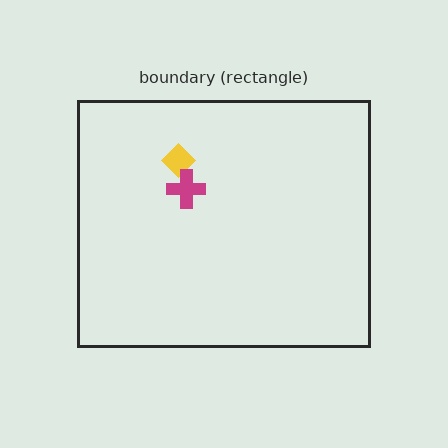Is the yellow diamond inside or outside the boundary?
Inside.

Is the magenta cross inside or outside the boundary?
Inside.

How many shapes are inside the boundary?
2 inside, 0 outside.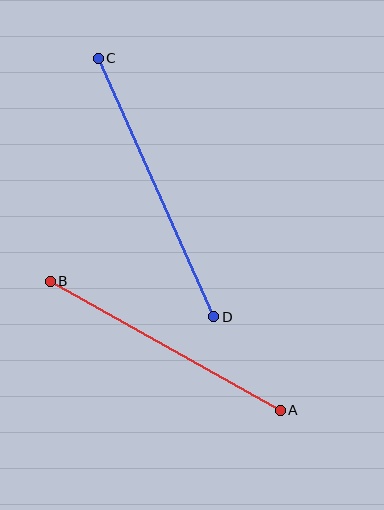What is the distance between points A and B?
The distance is approximately 264 pixels.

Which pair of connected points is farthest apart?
Points C and D are farthest apart.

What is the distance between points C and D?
The distance is approximately 283 pixels.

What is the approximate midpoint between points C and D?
The midpoint is at approximately (156, 188) pixels.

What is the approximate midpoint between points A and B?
The midpoint is at approximately (165, 346) pixels.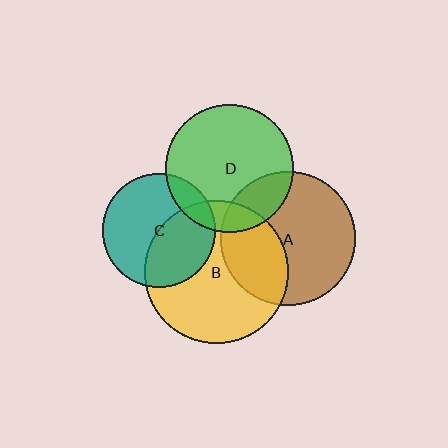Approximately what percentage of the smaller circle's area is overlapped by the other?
Approximately 15%.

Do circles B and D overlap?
Yes.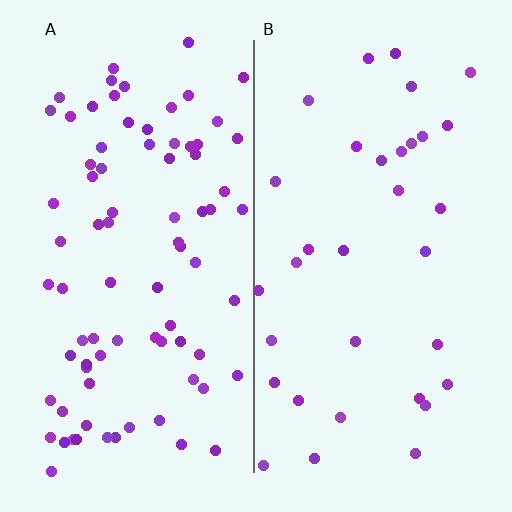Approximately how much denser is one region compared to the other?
Approximately 2.5× — region A over region B.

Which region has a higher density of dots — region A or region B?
A (the left).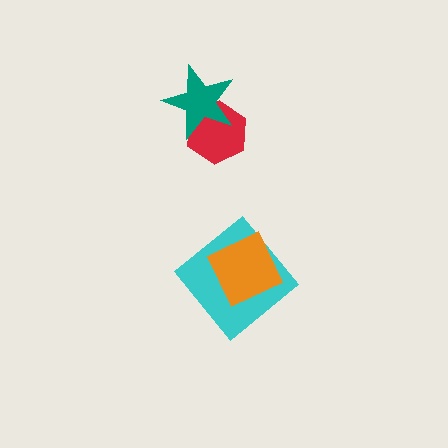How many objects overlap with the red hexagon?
1 object overlaps with the red hexagon.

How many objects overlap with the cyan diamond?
1 object overlaps with the cyan diamond.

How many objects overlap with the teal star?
1 object overlaps with the teal star.